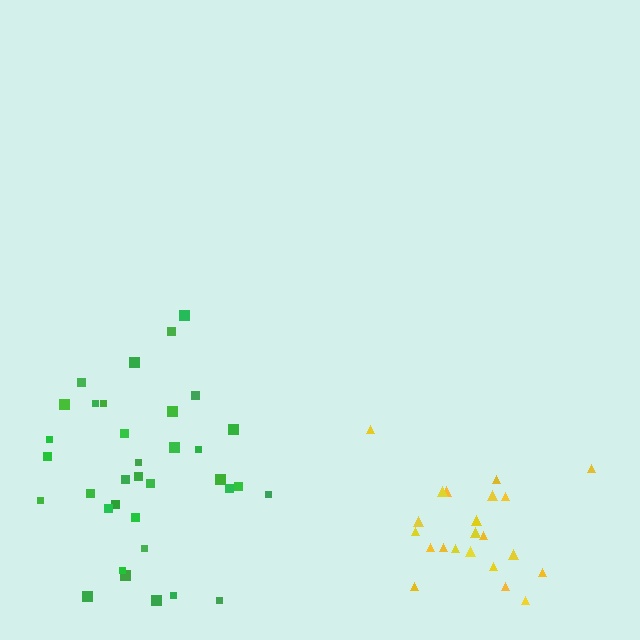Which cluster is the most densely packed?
Yellow.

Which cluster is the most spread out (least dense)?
Green.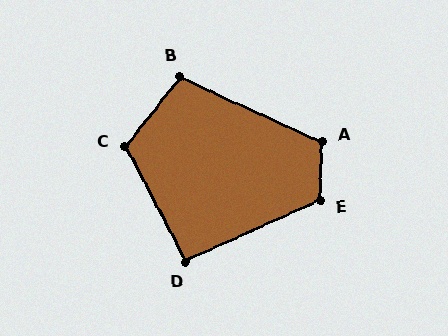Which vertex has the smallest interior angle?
D, at approximately 93 degrees.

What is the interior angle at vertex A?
Approximately 113 degrees (obtuse).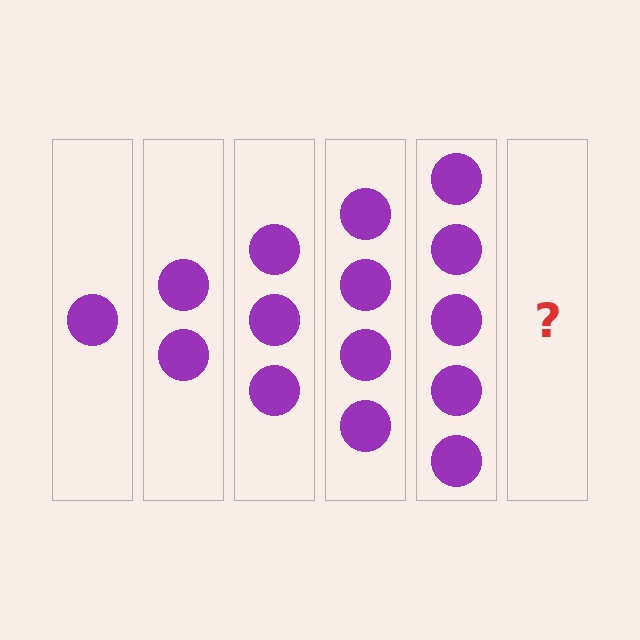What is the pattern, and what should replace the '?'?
The pattern is that each step adds one more circle. The '?' should be 6 circles.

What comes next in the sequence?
The next element should be 6 circles.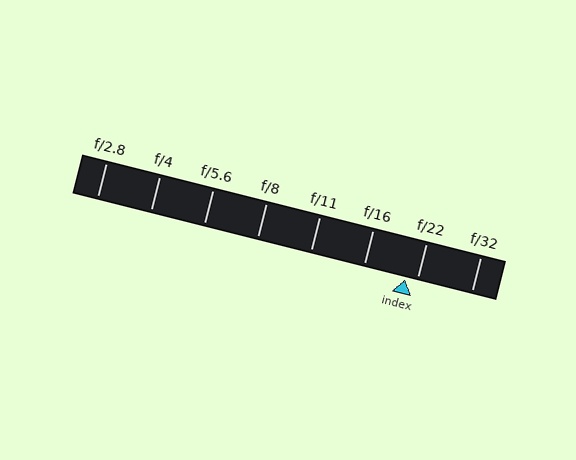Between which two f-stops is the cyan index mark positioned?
The index mark is between f/16 and f/22.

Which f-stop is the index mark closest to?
The index mark is closest to f/22.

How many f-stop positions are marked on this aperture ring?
There are 8 f-stop positions marked.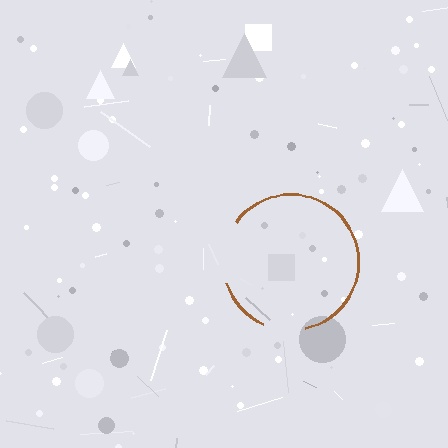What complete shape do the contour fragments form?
The contour fragments form a circle.